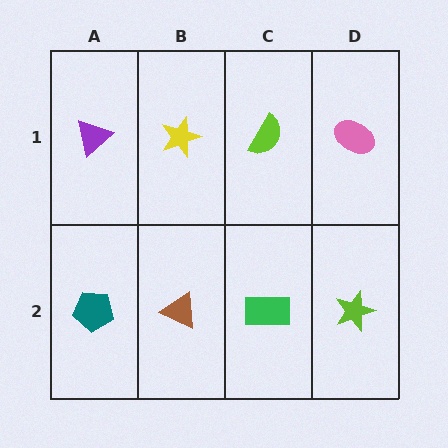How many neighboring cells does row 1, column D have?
2.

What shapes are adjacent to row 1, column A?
A teal pentagon (row 2, column A), a yellow star (row 1, column B).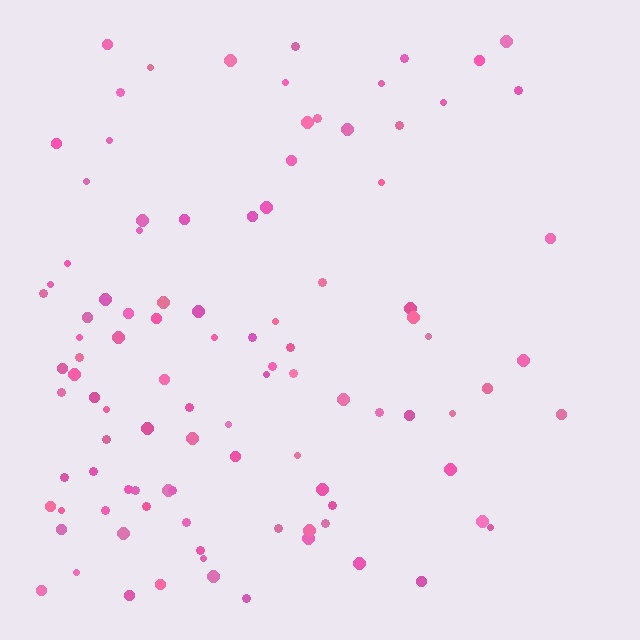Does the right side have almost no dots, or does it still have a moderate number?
Still a moderate number, just noticeably fewer than the left.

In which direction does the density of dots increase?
From right to left, with the left side densest.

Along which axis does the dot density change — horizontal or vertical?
Horizontal.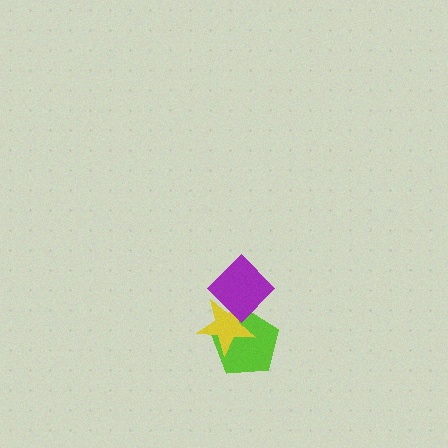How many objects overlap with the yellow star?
2 objects overlap with the yellow star.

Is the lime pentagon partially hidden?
Yes, it is partially covered by another shape.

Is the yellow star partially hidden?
Yes, it is partially covered by another shape.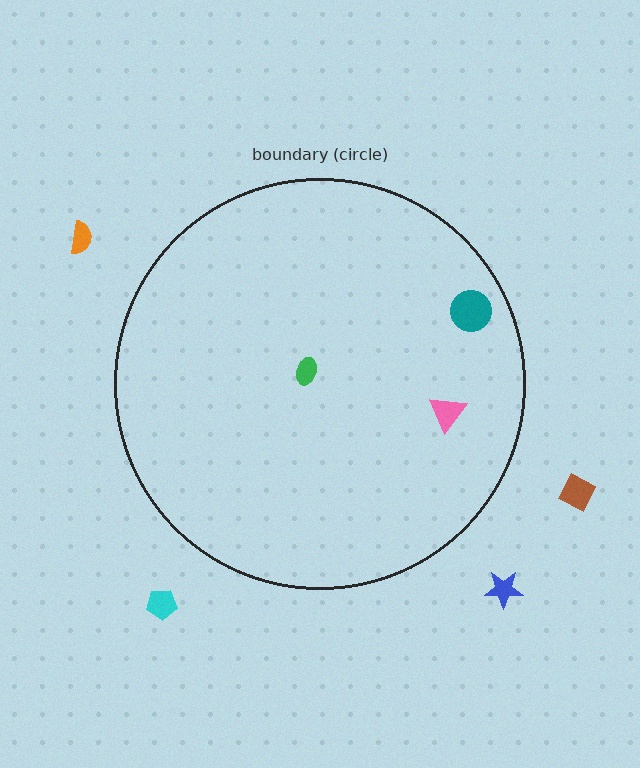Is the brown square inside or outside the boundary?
Outside.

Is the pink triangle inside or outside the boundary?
Inside.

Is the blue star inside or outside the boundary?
Outside.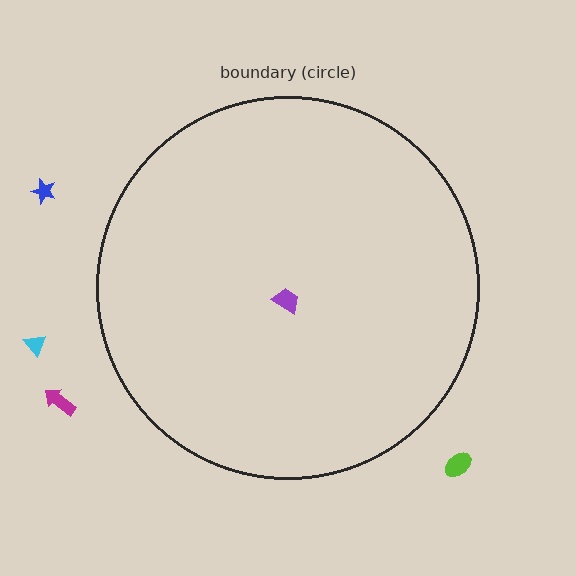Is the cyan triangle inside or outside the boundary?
Outside.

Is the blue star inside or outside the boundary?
Outside.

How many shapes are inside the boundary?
1 inside, 4 outside.